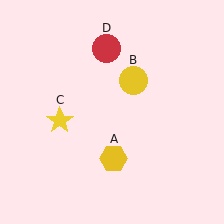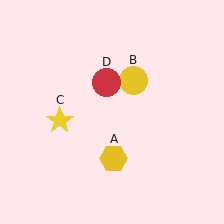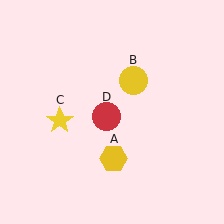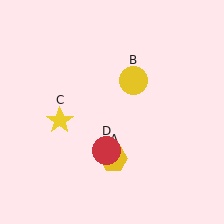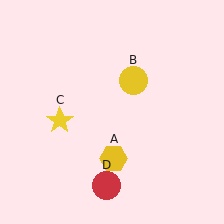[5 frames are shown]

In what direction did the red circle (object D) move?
The red circle (object D) moved down.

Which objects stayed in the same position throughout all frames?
Yellow hexagon (object A) and yellow circle (object B) and yellow star (object C) remained stationary.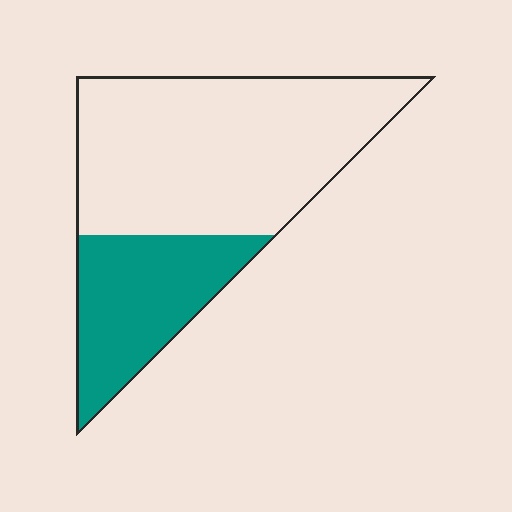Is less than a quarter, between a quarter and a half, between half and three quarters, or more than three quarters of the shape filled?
Between a quarter and a half.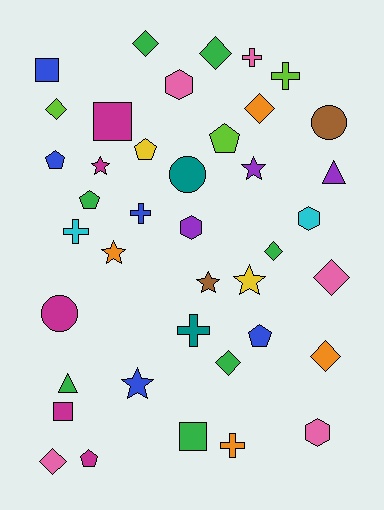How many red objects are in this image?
There are no red objects.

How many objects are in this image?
There are 40 objects.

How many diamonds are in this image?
There are 9 diamonds.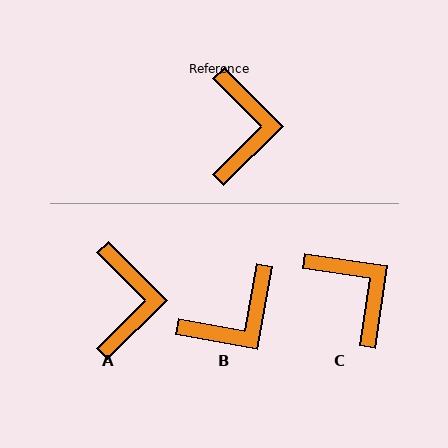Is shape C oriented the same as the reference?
No, it is off by about 37 degrees.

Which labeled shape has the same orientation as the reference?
A.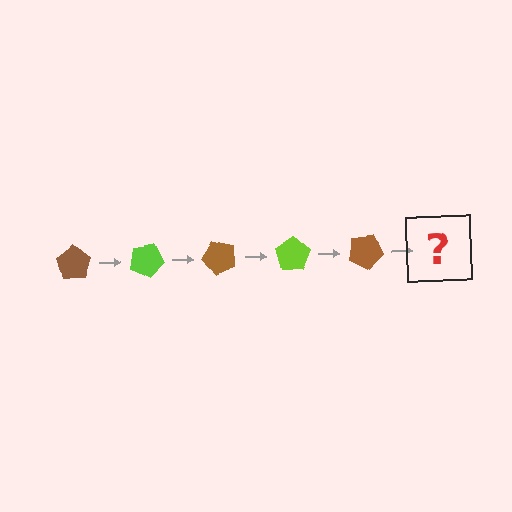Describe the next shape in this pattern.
It should be a lime pentagon, rotated 125 degrees from the start.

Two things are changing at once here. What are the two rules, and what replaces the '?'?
The two rules are that it rotates 25 degrees each step and the color cycles through brown and lime. The '?' should be a lime pentagon, rotated 125 degrees from the start.